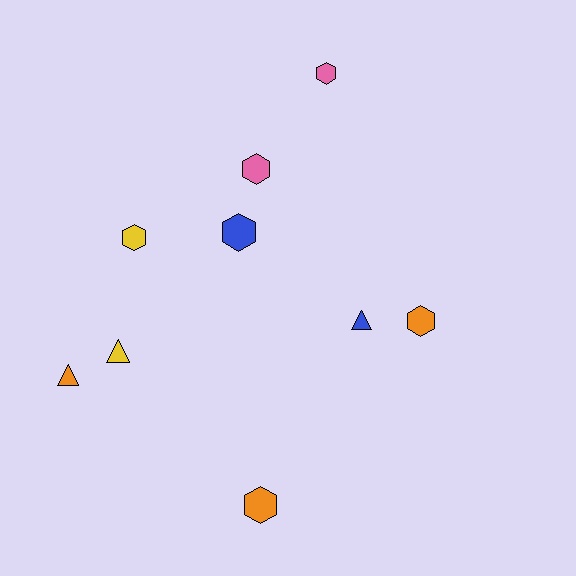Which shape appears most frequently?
Hexagon, with 6 objects.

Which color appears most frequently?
Orange, with 3 objects.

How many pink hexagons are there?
There are 2 pink hexagons.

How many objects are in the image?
There are 9 objects.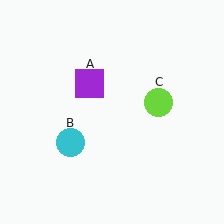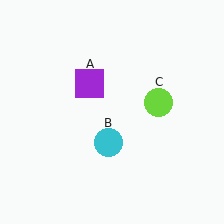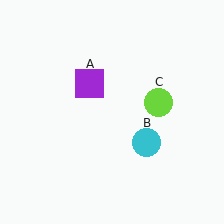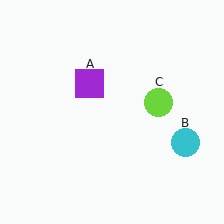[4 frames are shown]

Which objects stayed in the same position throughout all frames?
Purple square (object A) and lime circle (object C) remained stationary.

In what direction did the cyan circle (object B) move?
The cyan circle (object B) moved right.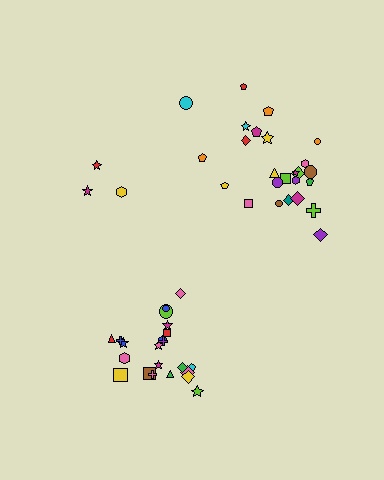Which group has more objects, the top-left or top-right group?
The top-right group.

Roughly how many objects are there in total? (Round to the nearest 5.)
Roughly 50 objects in total.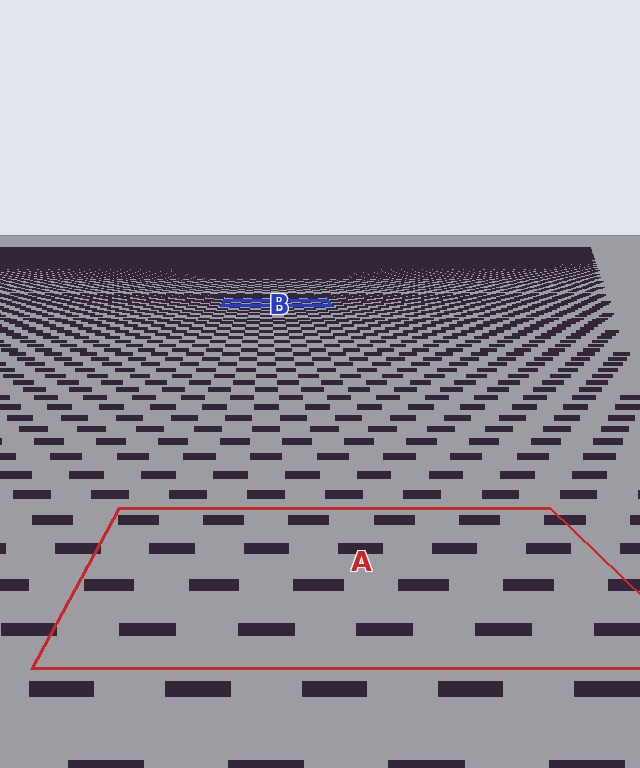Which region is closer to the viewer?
Region A is closer. The texture elements there are larger and more spread out.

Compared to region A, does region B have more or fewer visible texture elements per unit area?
Region B has more texture elements per unit area — they are packed more densely because it is farther away.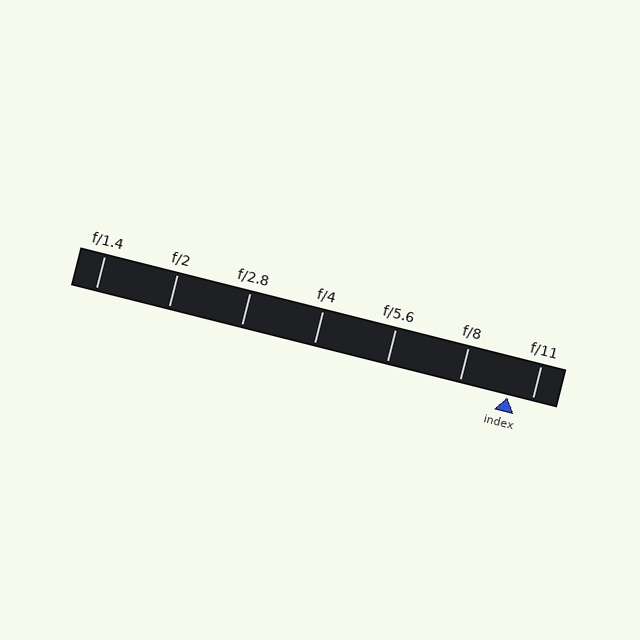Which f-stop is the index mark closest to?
The index mark is closest to f/11.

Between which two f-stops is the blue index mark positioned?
The index mark is between f/8 and f/11.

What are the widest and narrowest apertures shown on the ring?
The widest aperture shown is f/1.4 and the narrowest is f/11.